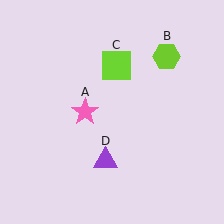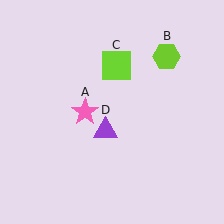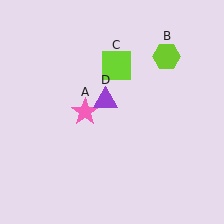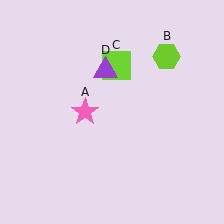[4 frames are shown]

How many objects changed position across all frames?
1 object changed position: purple triangle (object D).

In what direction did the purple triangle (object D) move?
The purple triangle (object D) moved up.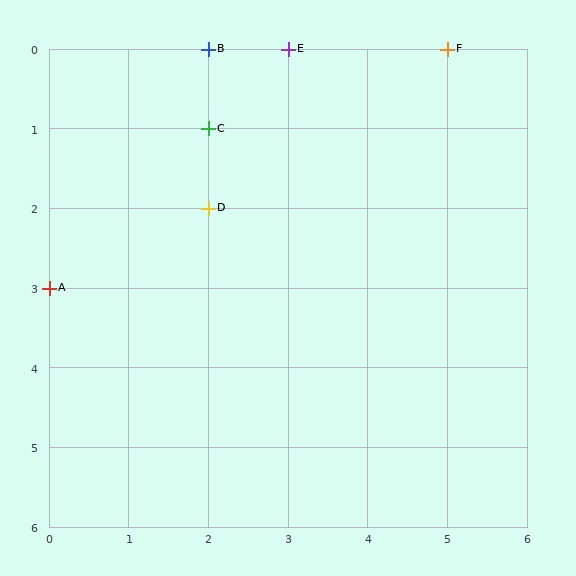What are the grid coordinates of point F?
Point F is at grid coordinates (5, 0).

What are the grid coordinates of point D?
Point D is at grid coordinates (2, 2).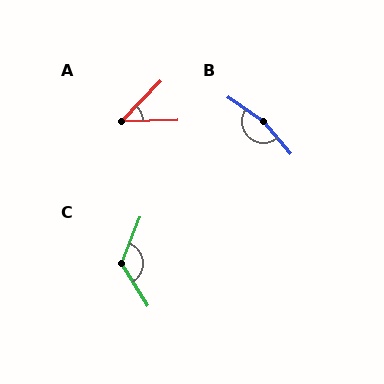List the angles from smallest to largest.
A (44°), C (126°), B (165°).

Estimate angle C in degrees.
Approximately 126 degrees.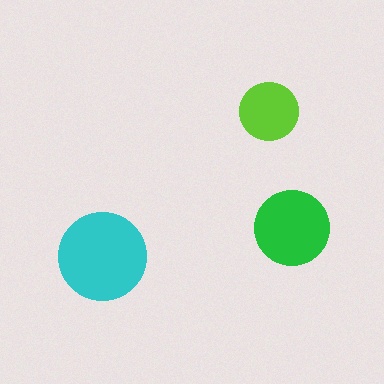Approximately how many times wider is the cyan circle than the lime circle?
About 1.5 times wider.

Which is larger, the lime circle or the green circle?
The green one.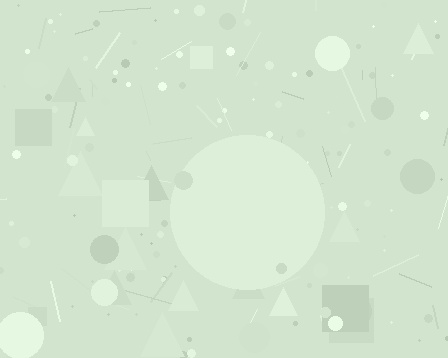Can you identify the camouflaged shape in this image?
The camouflaged shape is a circle.